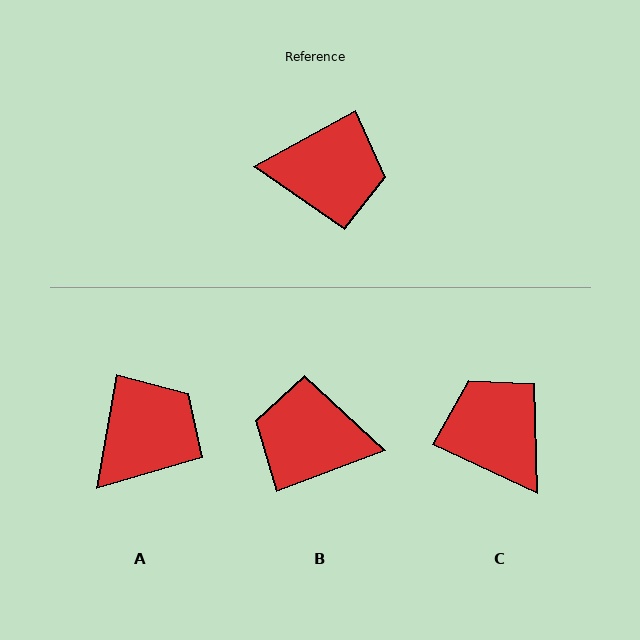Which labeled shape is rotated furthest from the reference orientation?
B, about 172 degrees away.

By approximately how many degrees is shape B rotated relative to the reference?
Approximately 172 degrees counter-clockwise.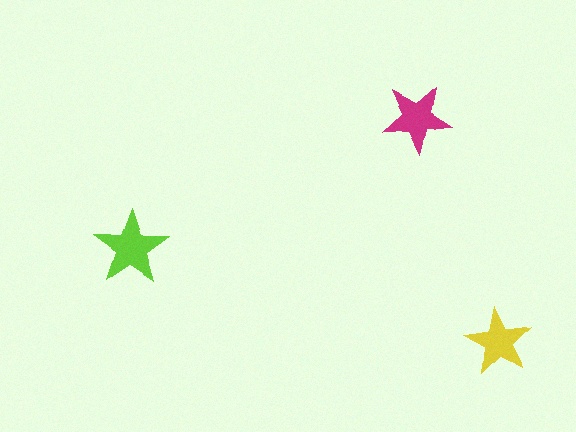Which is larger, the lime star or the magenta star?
The lime one.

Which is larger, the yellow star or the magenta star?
The magenta one.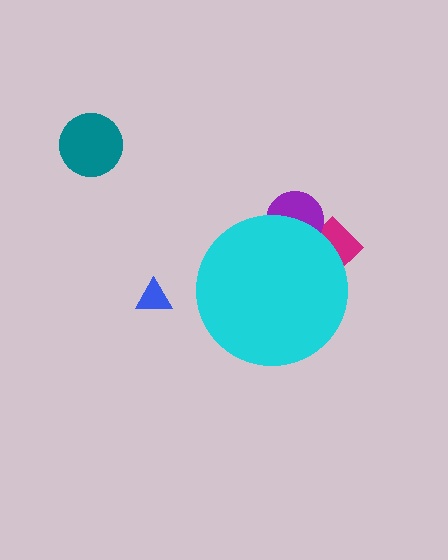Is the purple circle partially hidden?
Yes, the purple circle is partially hidden behind the cyan circle.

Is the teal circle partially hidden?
No, the teal circle is fully visible.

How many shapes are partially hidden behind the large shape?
2 shapes are partially hidden.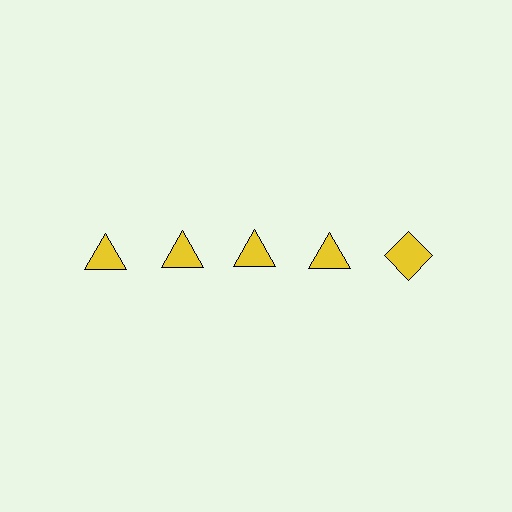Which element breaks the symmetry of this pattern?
The yellow diamond in the top row, rightmost column breaks the symmetry. All other shapes are yellow triangles.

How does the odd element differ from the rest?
It has a different shape: diamond instead of triangle.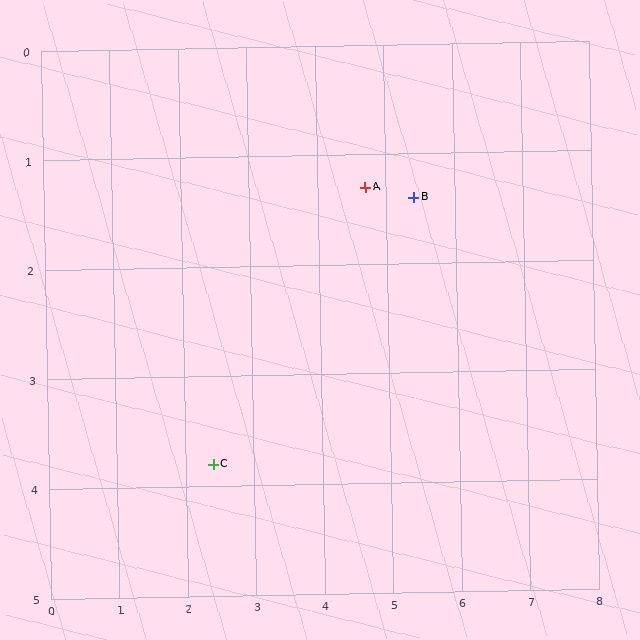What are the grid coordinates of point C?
Point C is at approximately (2.4, 3.8).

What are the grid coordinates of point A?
Point A is at approximately (4.7, 1.3).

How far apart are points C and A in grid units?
Points C and A are about 3.4 grid units apart.